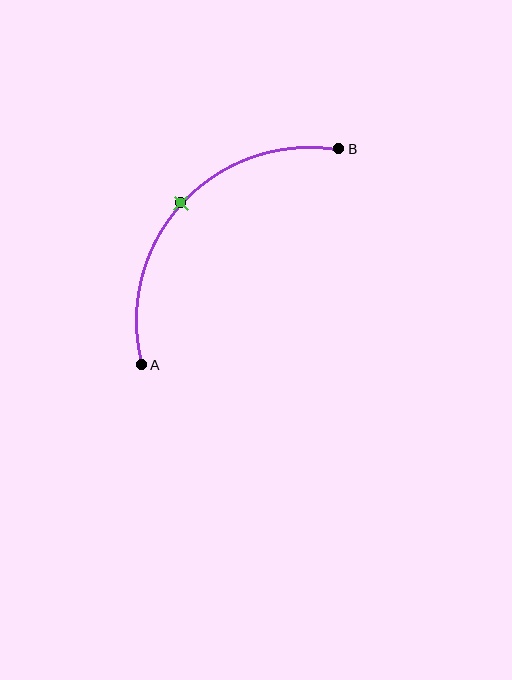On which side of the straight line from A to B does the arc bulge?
The arc bulges above and to the left of the straight line connecting A and B.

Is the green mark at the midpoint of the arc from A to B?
Yes. The green mark lies on the arc at equal arc-length from both A and B — it is the arc midpoint.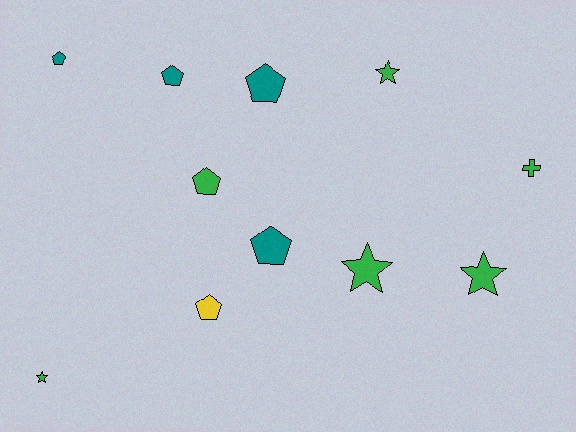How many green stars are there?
There are 4 green stars.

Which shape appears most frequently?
Pentagon, with 6 objects.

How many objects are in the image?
There are 11 objects.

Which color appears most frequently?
Green, with 6 objects.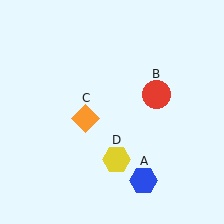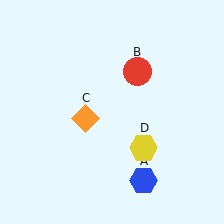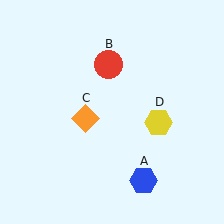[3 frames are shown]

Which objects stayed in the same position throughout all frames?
Blue hexagon (object A) and orange diamond (object C) remained stationary.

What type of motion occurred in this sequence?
The red circle (object B), yellow hexagon (object D) rotated counterclockwise around the center of the scene.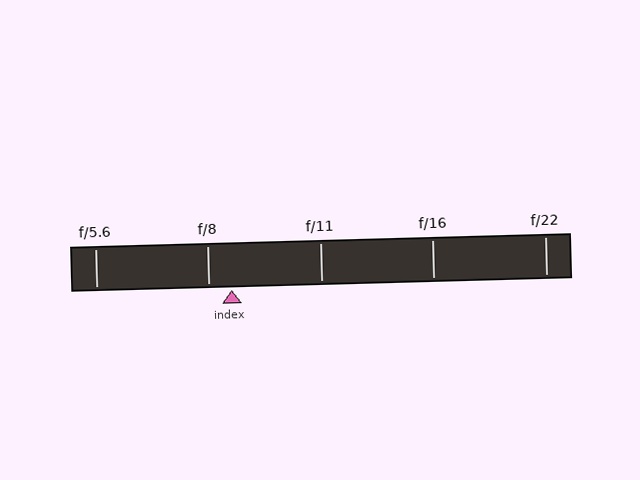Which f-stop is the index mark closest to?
The index mark is closest to f/8.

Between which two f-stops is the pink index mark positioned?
The index mark is between f/8 and f/11.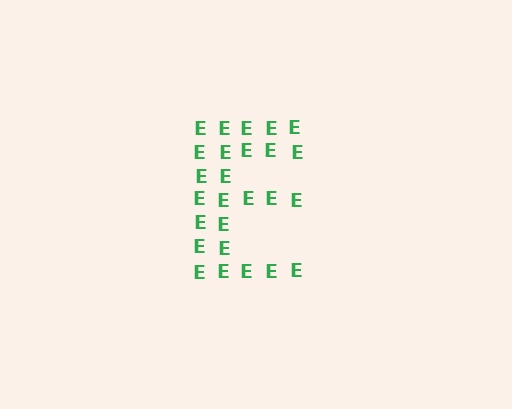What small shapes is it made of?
It is made of small letter E's.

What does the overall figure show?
The overall figure shows the letter E.